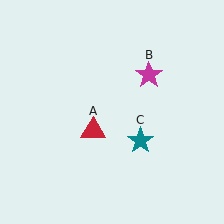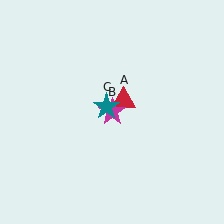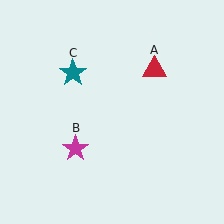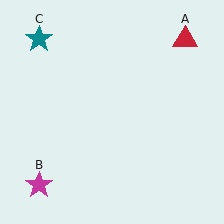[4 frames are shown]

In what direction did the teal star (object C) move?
The teal star (object C) moved up and to the left.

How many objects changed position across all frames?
3 objects changed position: red triangle (object A), magenta star (object B), teal star (object C).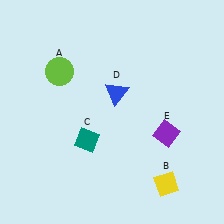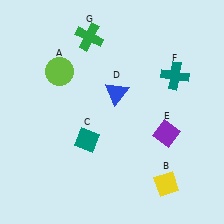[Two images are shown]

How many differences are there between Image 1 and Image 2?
There are 2 differences between the two images.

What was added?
A teal cross (F), a green cross (G) were added in Image 2.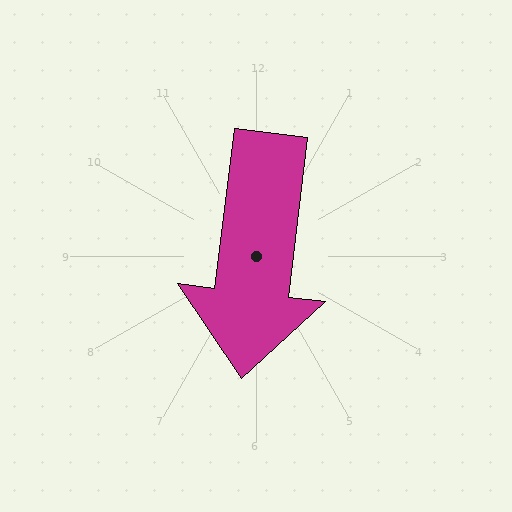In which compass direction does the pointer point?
South.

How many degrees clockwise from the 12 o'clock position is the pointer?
Approximately 187 degrees.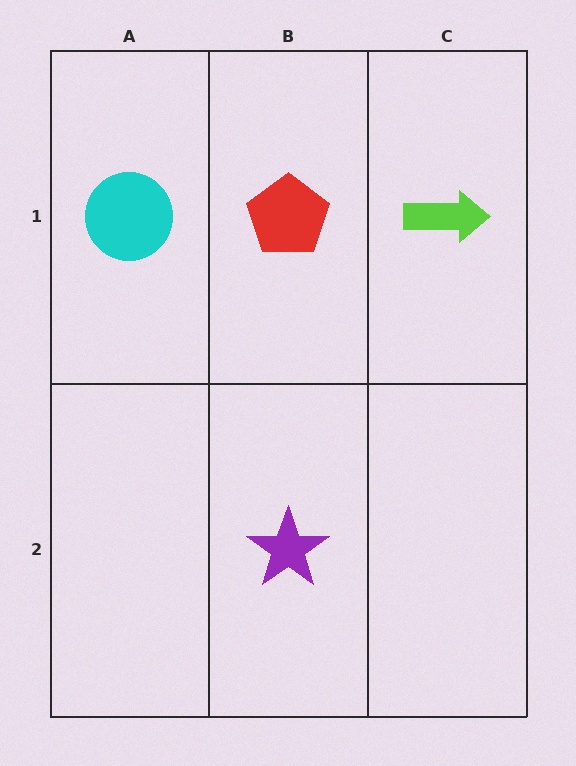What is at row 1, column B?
A red pentagon.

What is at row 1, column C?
A lime arrow.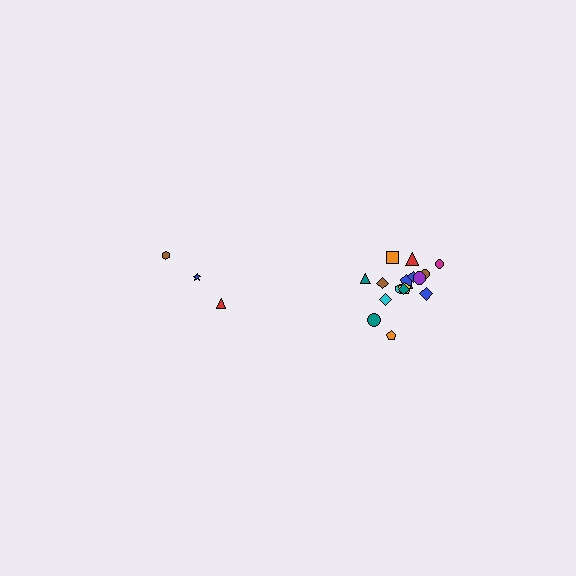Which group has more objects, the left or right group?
The right group.